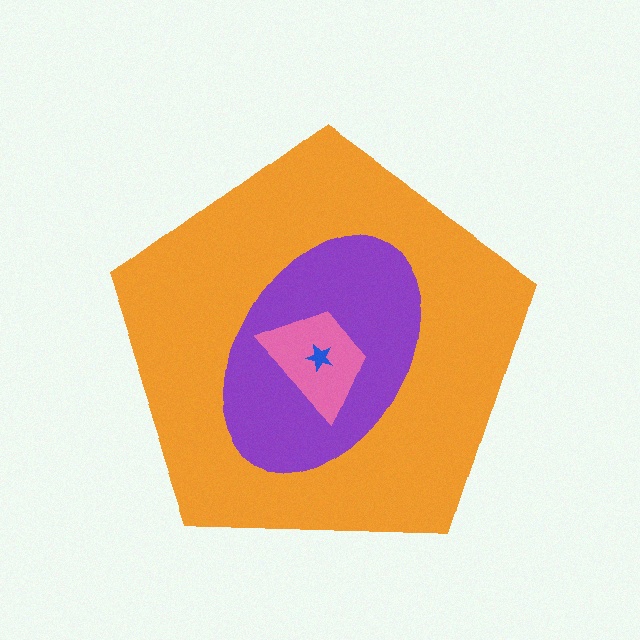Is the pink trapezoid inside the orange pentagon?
Yes.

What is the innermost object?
The blue star.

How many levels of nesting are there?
4.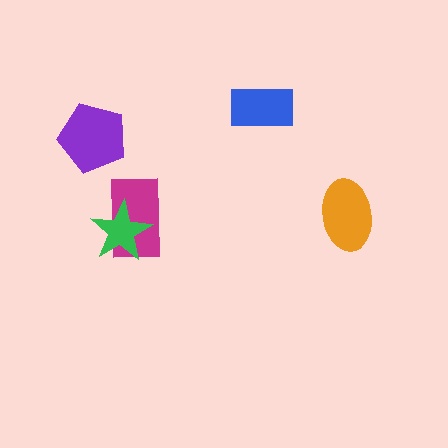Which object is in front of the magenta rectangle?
The green star is in front of the magenta rectangle.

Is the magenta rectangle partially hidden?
Yes, it is partially covered by another shape.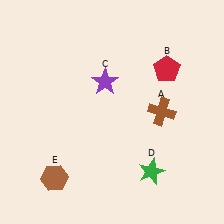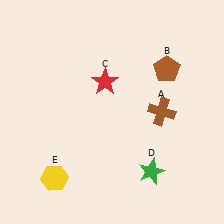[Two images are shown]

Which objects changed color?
B changed from red to brown. C changed from purple to red. E changed from brown to yellow.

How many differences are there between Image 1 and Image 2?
There are 3 differences between the two images.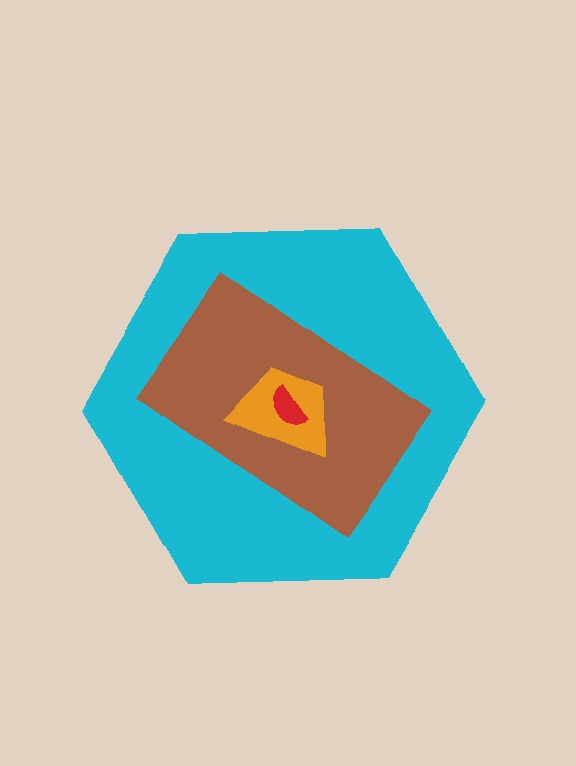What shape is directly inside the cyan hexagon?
The brown rectangle.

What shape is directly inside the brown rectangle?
The orange trapezoid.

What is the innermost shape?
The red semicircle.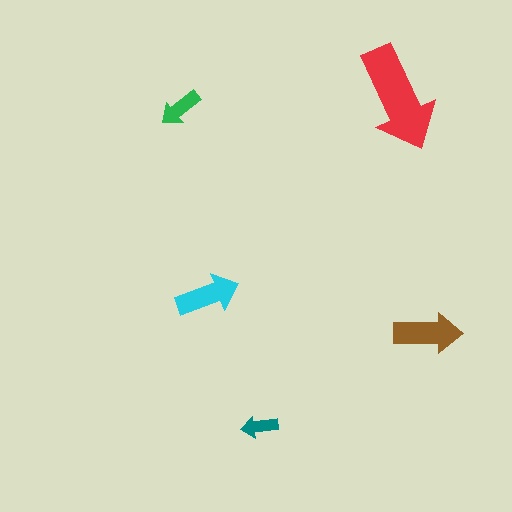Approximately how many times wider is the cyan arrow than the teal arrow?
About 1.5 times wider.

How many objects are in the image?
There are 5 objects in the image.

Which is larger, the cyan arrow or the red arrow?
The red one.